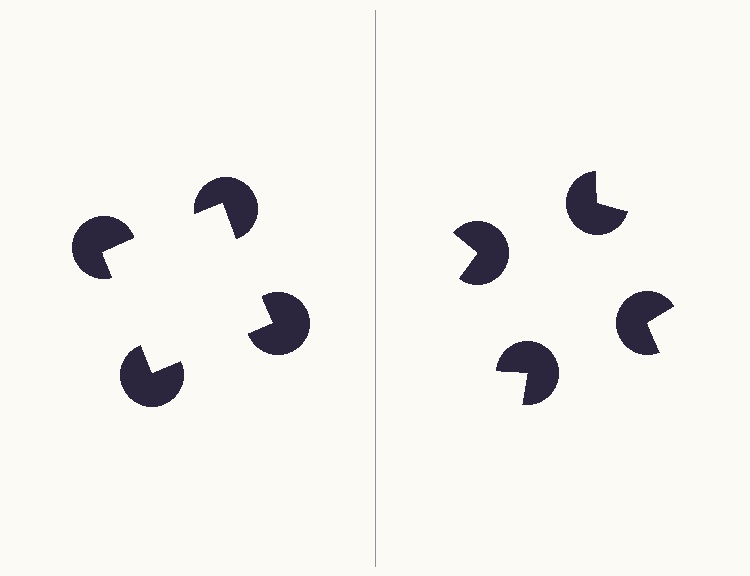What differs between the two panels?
The pac-man discs are positioned identically on both sides; only the wedge orientations differ. On the left they align to a square; on the right they are misaligned.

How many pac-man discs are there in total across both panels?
8 — 4 on each side.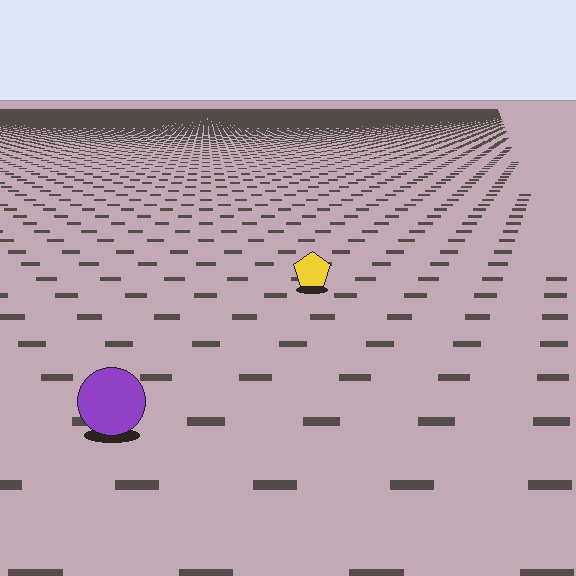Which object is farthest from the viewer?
The yellow pentagon is farthest from the viewer. It appears smaller and the ground texture around it is denser.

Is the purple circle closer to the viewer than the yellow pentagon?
Yes. The purple circle is closer — you can tell from the texture gradient: the ground texture is coarser near it.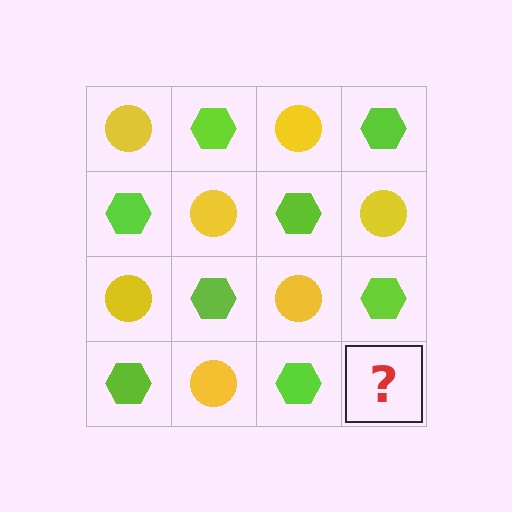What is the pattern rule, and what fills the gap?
The rule is that it alternates yellow circle and lime hexagon in a checkerboard pattern. The gap should be filled with a yellow circle.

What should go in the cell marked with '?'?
The missing cell should contain a yellow circle.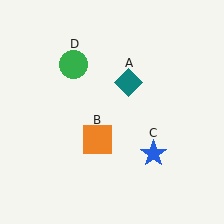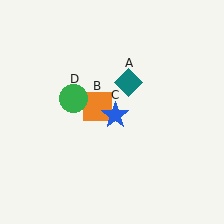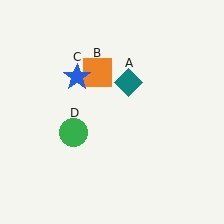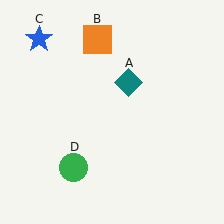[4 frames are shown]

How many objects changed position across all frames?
3 objects changed position: orange square (object B), blue star (object C), green circle (object D).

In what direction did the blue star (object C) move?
The blue star (object C) moved up and to the left.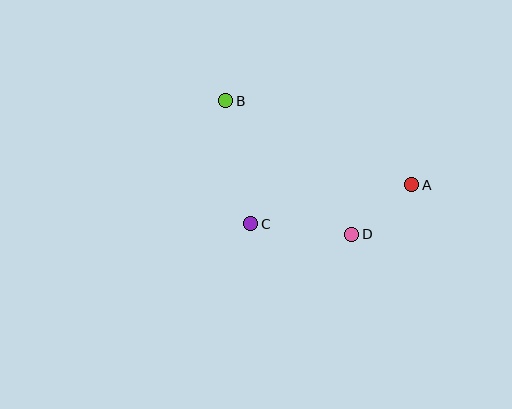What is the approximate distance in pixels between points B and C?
The distance between B and C is approximately 126 pixels.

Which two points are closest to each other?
Points A and D are closest to each other.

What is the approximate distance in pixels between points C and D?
The distance between C and D is approximately 101 pixels.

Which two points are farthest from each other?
Points A and B are farthest from each other.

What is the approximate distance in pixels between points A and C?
The distance between A and C is approximately 166 pixels.